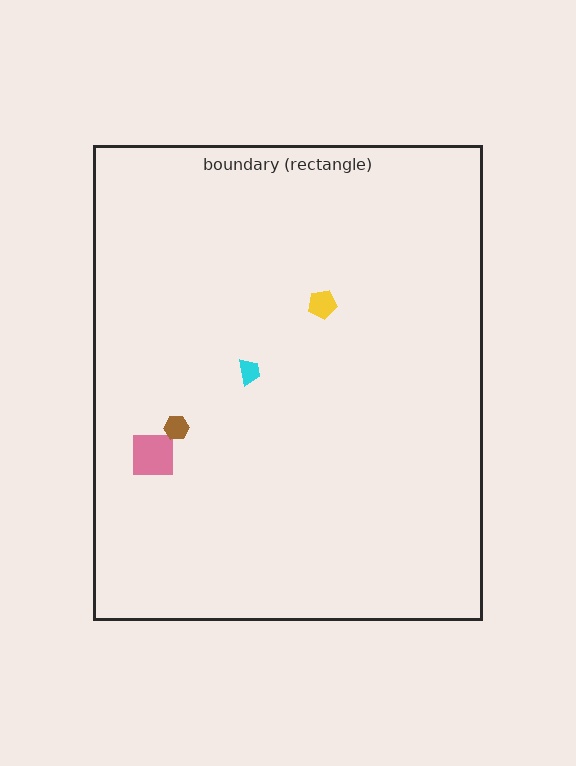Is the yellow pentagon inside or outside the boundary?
Inside.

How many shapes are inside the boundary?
4 inside, 0 outside.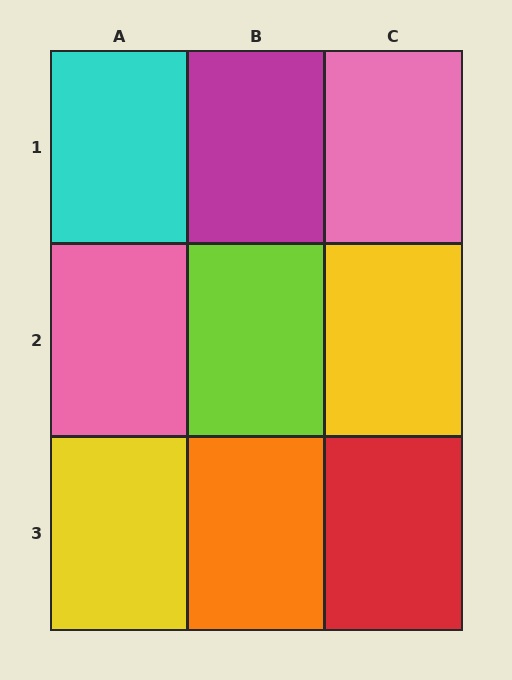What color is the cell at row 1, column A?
Cyan.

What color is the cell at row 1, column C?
Pink.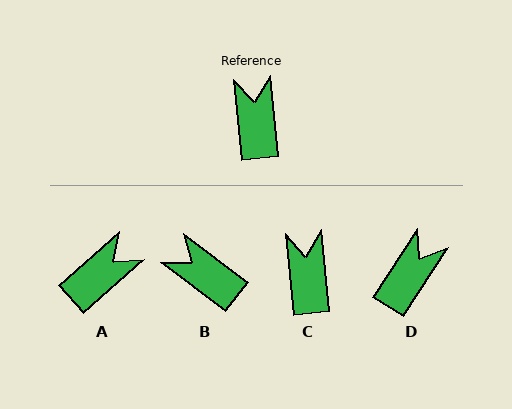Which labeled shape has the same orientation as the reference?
C.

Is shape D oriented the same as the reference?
No, it is off by about 38 degrees.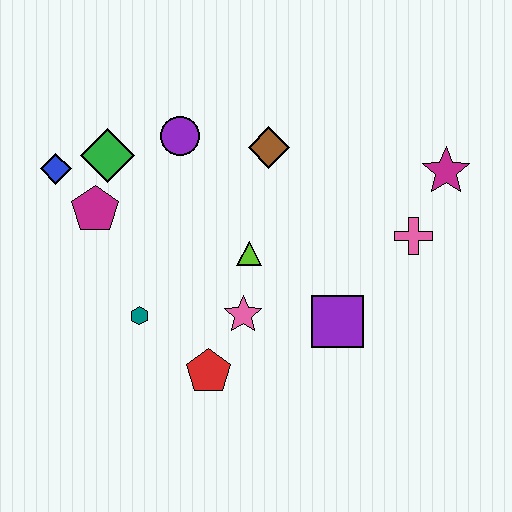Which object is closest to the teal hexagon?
The red pentagon is closest to the teal hexagon.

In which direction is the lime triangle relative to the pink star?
The lime triangle is above the pink star.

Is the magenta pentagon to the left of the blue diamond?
No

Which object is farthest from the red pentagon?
The magenta star is farthest from the red pentagon.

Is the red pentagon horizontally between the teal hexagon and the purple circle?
No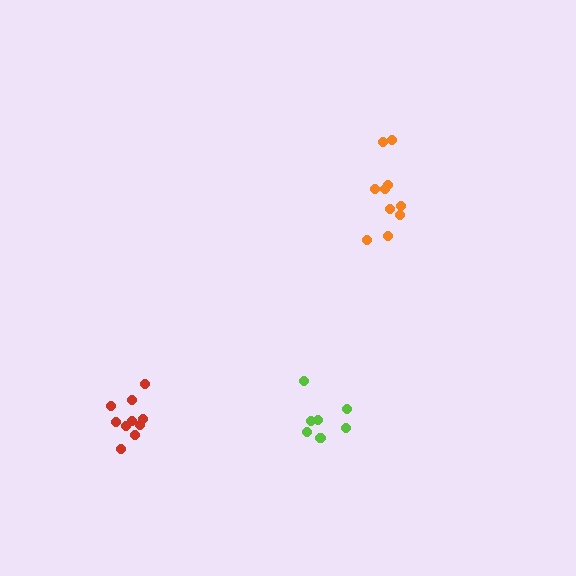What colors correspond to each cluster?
The clusters are colored: lime, orange, red.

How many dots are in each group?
Group 1: 7 dots, Group 2: 10 dots, Group 3: 10 dots (27 total).